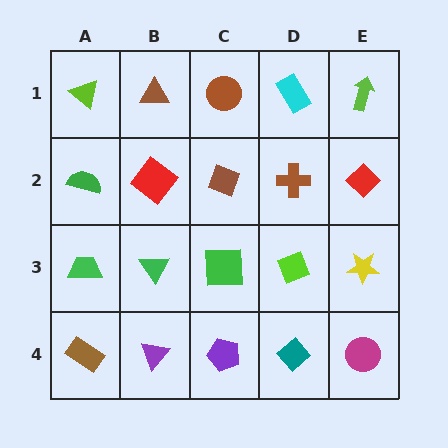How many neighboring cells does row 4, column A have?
2.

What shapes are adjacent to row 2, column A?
A lime triangle (row 1, column A), a green trapezoid (row 3, column A), a red diamond (row 2, column B).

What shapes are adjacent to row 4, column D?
A lime diamond (row 3, column D), a purple pentagon (row 4, column C), a magenta circle (row 4, column E).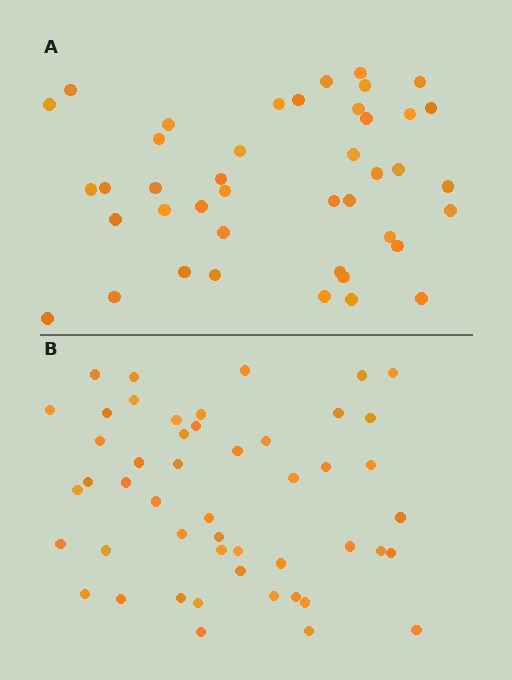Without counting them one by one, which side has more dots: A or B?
Region B (the bottom region) has more dots.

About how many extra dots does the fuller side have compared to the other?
Region B has roughly 8 or so more dots than region A.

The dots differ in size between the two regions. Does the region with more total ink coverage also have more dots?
No. Region A has more total ink coverage because its dots are larger, but region B actually contains more individual dots. Total area can be misleading — the number of items is what matters here.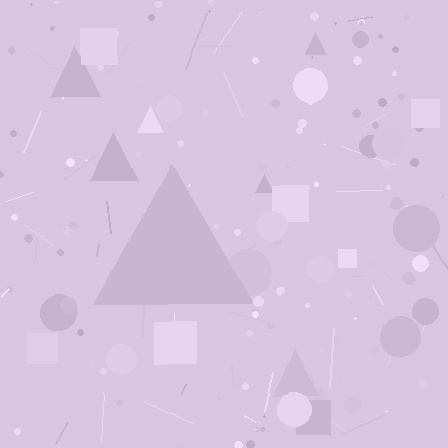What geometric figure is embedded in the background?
A triangle is embedded in the background.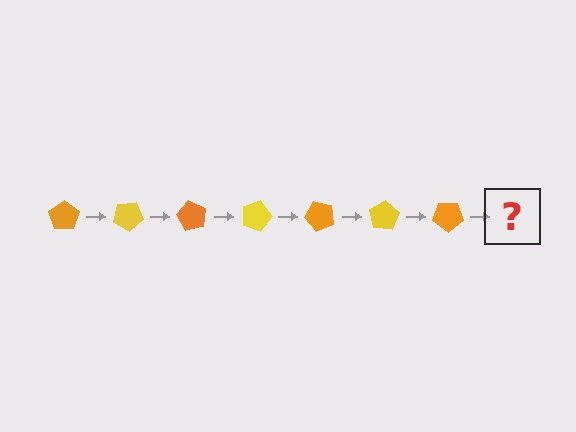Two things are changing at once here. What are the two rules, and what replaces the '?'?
The two rules are that it rotates 30 degrees each step and the color cycles through orange and yellow. The '?' should be a yellow pentagon, rotated 210 degrees from the start.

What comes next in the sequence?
The next element should be a yellow pentagon, rotated 210 degrees from the start.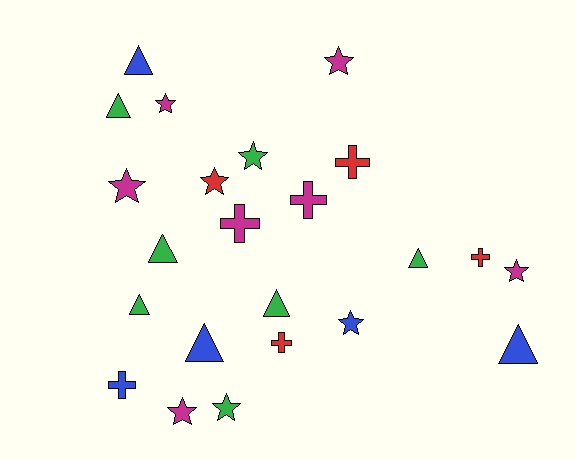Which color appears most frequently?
Green, with 7 objects.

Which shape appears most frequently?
Star, with 9 objects.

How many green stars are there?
There are 2 green stars.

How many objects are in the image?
There are 23 objects.